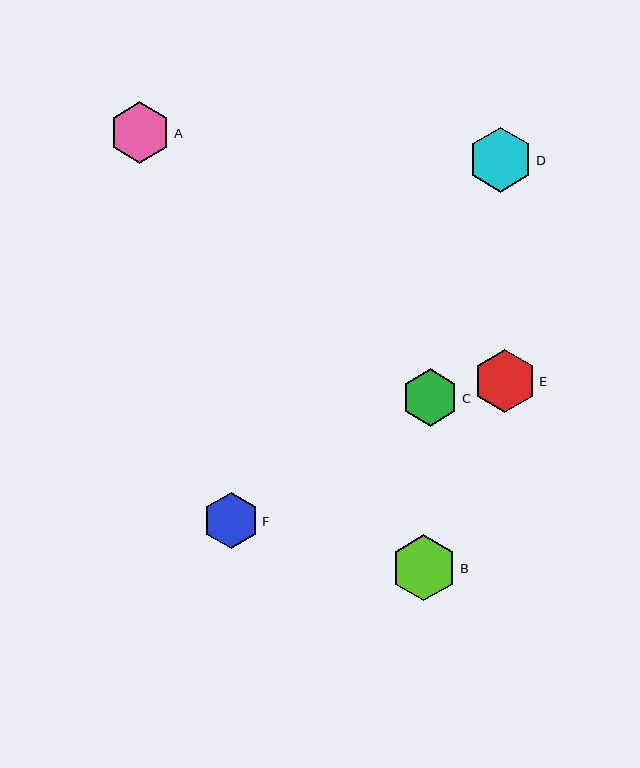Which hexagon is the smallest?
Hexagon F is the smallest with a size of approximately 56 pixels.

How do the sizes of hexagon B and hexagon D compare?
Hexagon B and hexagon D are approximately the same size.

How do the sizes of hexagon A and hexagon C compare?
Hexagon A and hexagon C are approximately the same size.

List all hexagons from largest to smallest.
From largest to smallest: B, D, E, A, C, F.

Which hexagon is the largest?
Hexagon B is the largest with a size of approximately 66 pixels.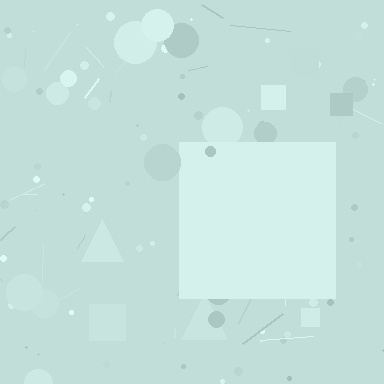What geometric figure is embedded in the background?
A square is embedded in the background.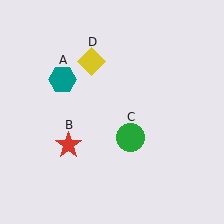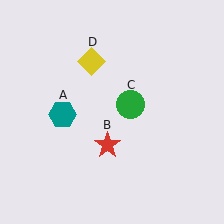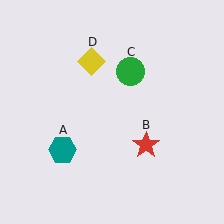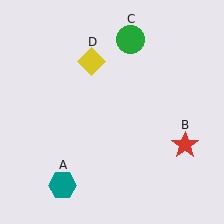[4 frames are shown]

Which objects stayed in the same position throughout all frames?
Yellow diamond (object D) remained stationary.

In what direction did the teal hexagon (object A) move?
The teal hexagon (object A) moved down.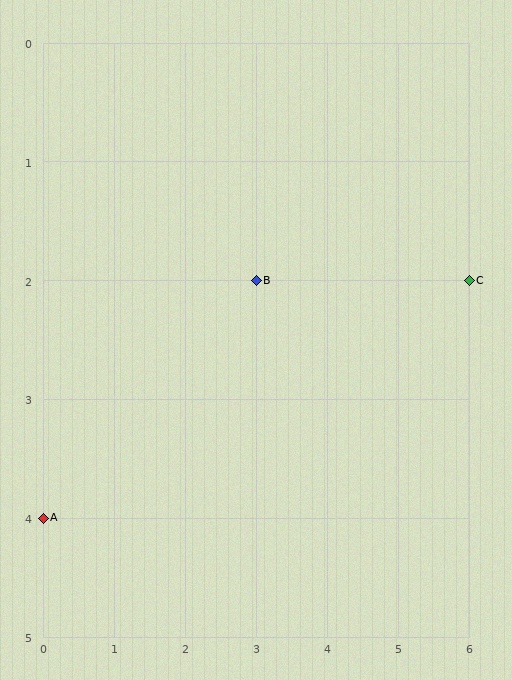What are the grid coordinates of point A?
Point A is at grid coordinates (0, 4).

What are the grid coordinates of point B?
Point B is at grid coordinates (3, 2).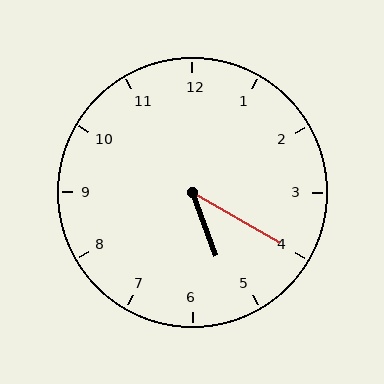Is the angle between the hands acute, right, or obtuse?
It is acute.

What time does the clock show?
5:20.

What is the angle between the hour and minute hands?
Approximately 40 degrees.